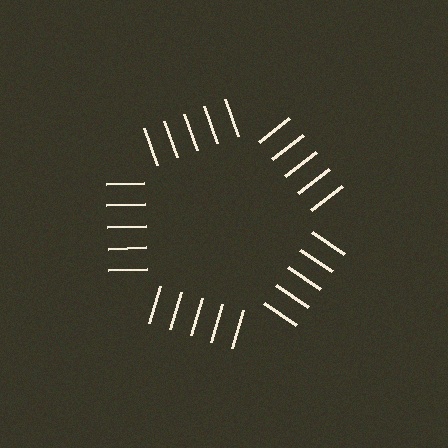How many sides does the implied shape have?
5 sides — the line-ends trace a pentagon.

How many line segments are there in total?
25 — 5 along each of the 5 edges.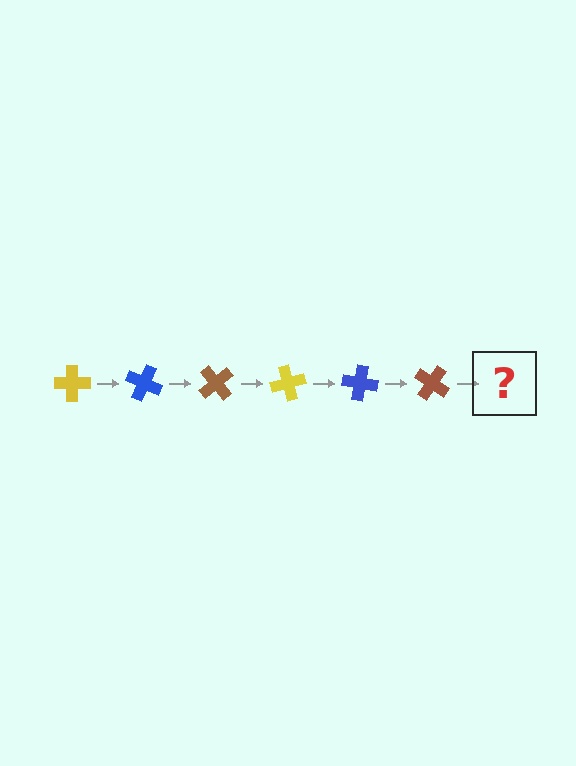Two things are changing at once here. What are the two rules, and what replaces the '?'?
The two rules are that it rotates 25 degrees each step and the color cycles through yellow, blue, and brown. The '?' should be a yellow cross, rotated 150 degrees from the start.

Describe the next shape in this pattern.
It should be a yellow cross, rotated 150 degrees from the start.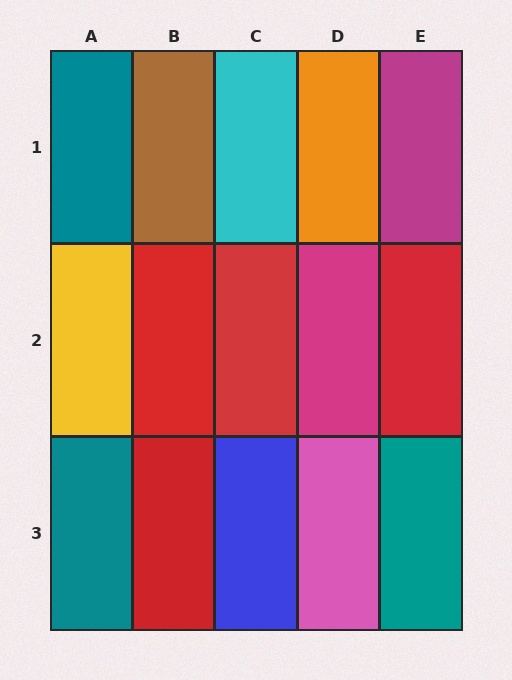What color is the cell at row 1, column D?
Orange.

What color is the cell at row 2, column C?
Red.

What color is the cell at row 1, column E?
Magenta.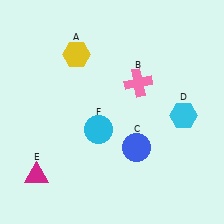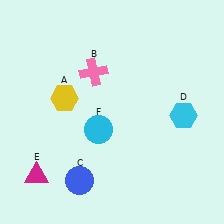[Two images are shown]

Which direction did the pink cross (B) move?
The pink cross (B) moved left.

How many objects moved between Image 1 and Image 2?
3 objects moved between the two images.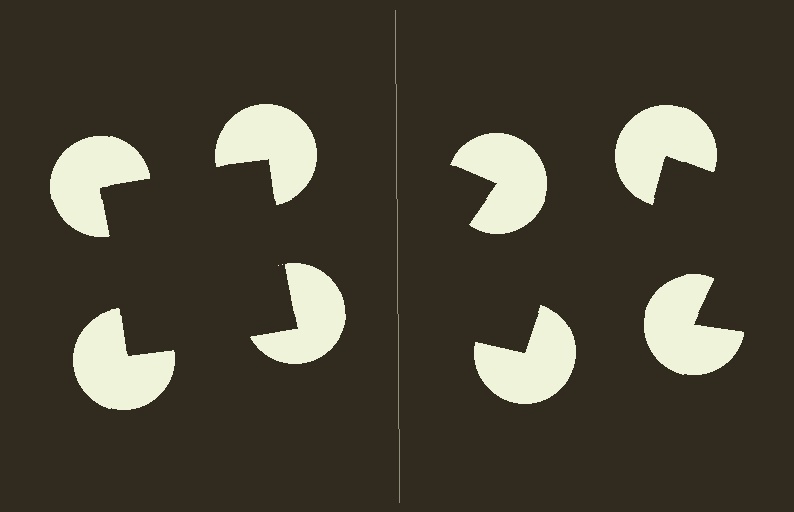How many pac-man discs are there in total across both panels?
8 — 4 on each side.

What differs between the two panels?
The pac-man discs are positioned identically on both sides; only the wedge orientations differ. On the left they align to a square; on the right they are misaligned.